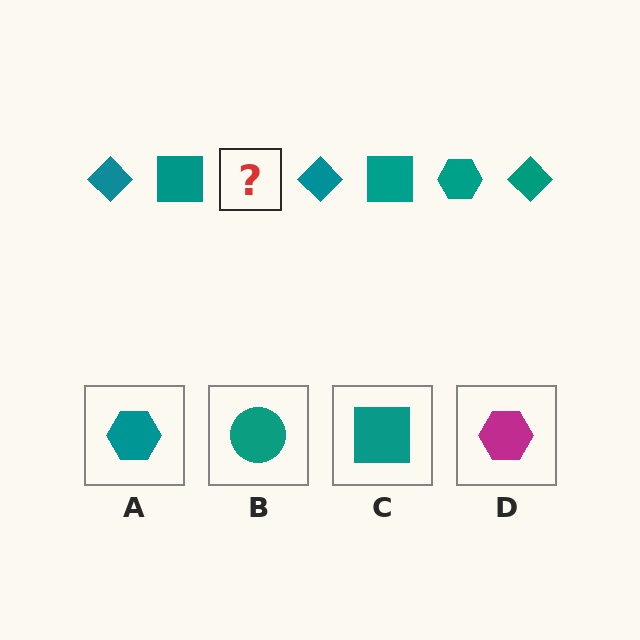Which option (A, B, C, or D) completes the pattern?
A.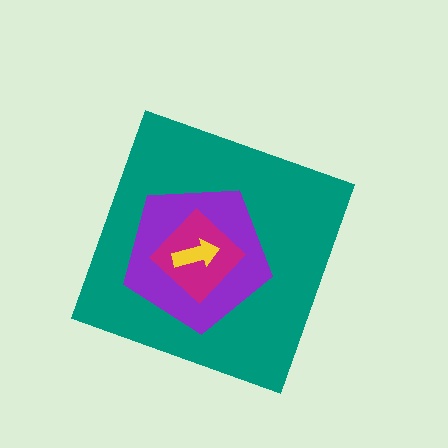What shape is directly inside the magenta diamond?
The yellow arrow.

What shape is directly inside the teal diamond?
The purple pentagon.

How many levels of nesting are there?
4.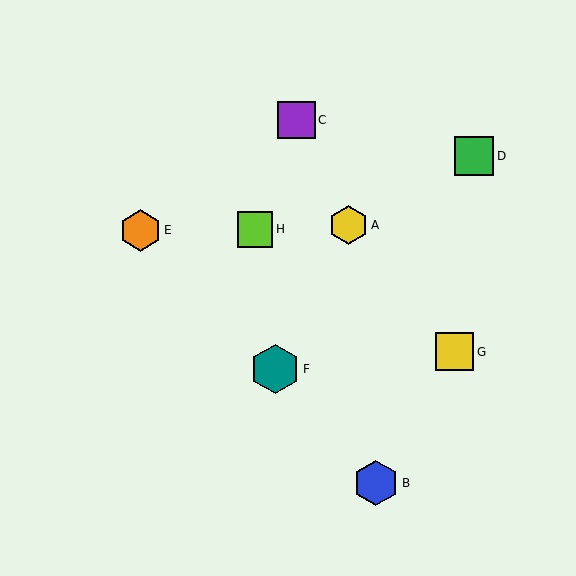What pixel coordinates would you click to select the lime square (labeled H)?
Click at (255, 229) to select the lime square H.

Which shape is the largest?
The teal hexagon (labeled F) is the largest.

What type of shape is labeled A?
Shape A is a yellow hexagon.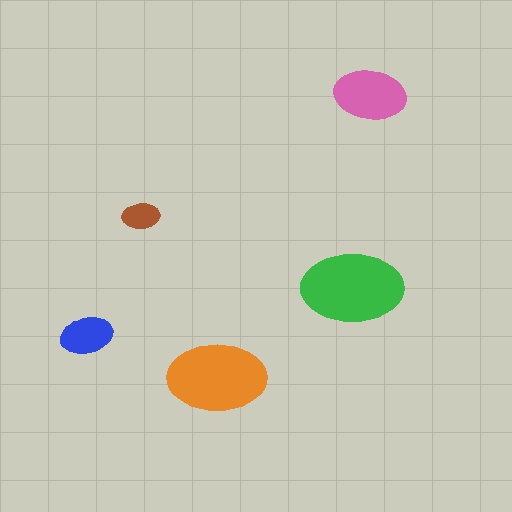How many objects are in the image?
There are 5 objects in the image.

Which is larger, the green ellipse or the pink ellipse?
The green one.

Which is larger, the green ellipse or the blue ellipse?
The green one.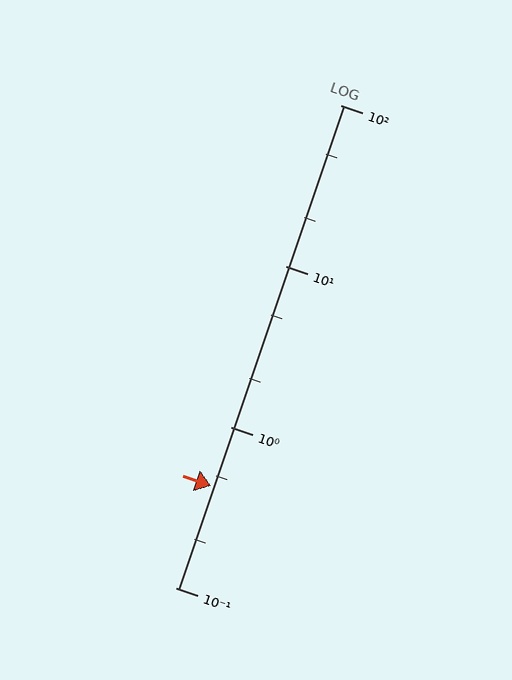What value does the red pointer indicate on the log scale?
The pointer indicates approximately 0.43.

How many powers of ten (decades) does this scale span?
The scale spans 3 decades, from 0.1 to 100.